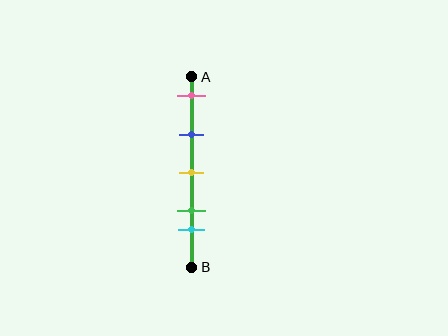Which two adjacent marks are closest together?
The green and cyan marks are the closest adjacent pair.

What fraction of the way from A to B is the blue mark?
The blue mark is approximately 30% (0.3) of the way from A to B.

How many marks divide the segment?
There are 5 marks dividing the segment.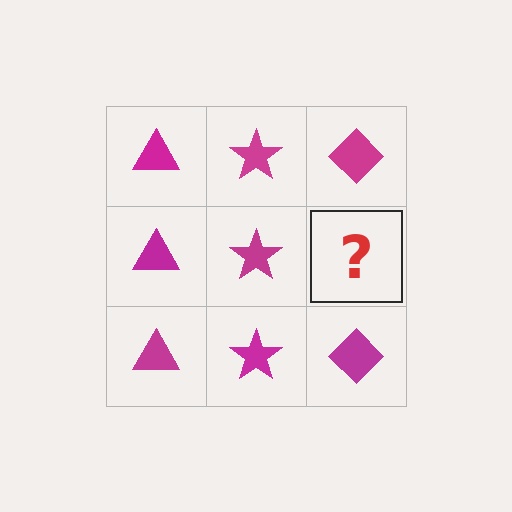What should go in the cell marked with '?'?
The missing cell should contain a magenta diamond.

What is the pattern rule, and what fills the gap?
The rule is that each column has a consistent shape. The gap should be filled with a magenta diamond.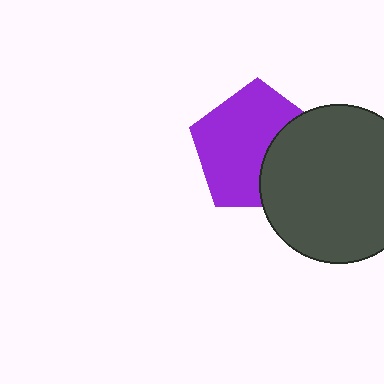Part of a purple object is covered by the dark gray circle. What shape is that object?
It is a pentagon.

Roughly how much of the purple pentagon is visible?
Most of it is visible (roughly 66%).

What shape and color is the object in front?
The object in front is a dark gray circle.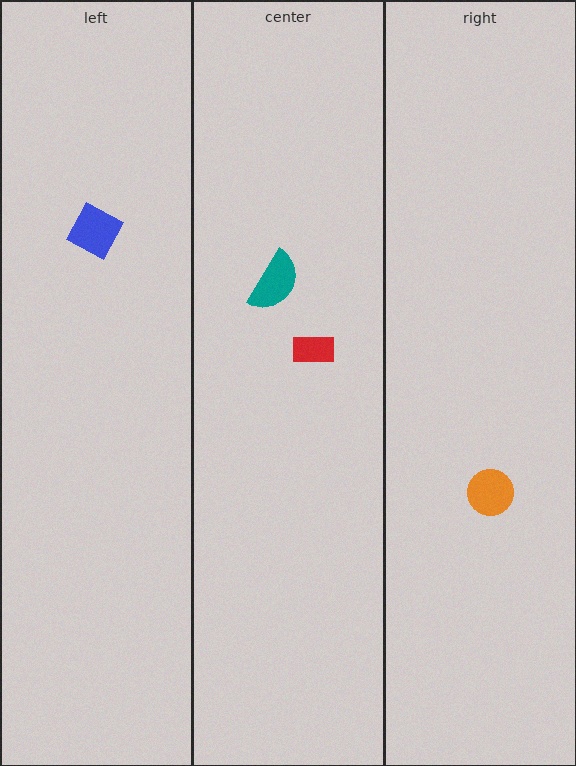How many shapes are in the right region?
1.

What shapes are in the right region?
The orange circle.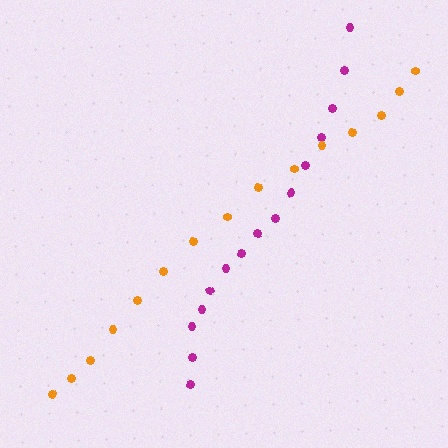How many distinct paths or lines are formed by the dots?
There are 2 distinct paths.